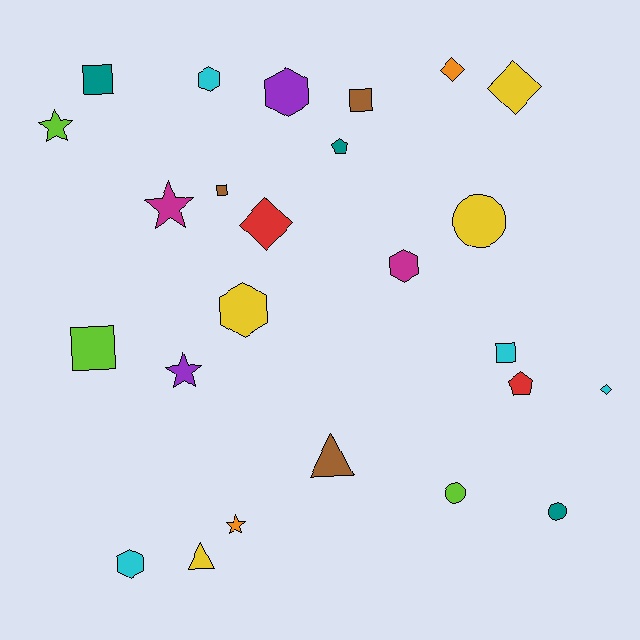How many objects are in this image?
There are 25 objects.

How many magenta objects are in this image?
There are 2 magenta objects.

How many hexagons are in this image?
There are 5 hexagons.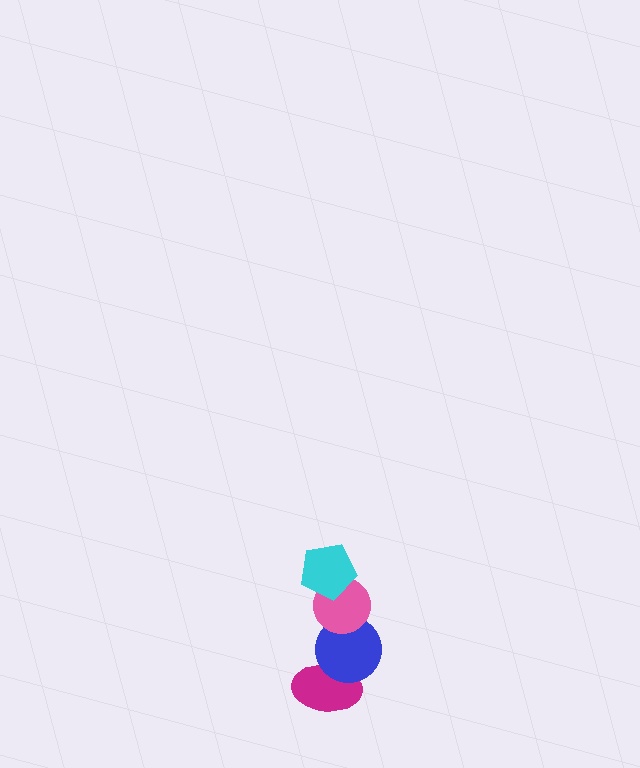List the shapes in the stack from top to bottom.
From top to bottom: the cyan pentagon, the pink circle, the blue circle, the magenta ellipse.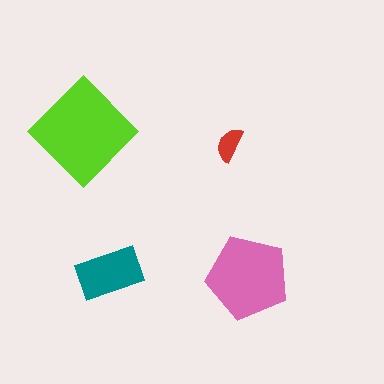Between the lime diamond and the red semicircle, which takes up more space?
The lime diamond.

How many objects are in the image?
There are 4 objects in the image.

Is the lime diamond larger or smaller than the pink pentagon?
Larger.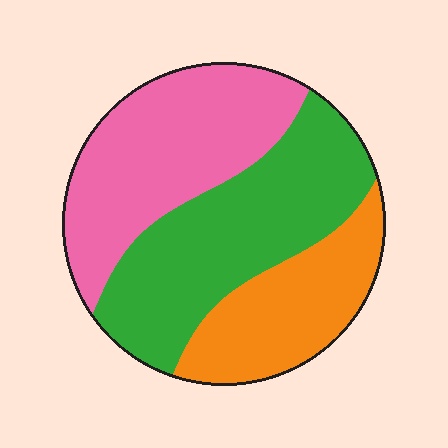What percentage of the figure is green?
Green takes up about two fifths (2/5) of the figure.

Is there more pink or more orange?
Pink.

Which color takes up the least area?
Orange, at roughly 25%.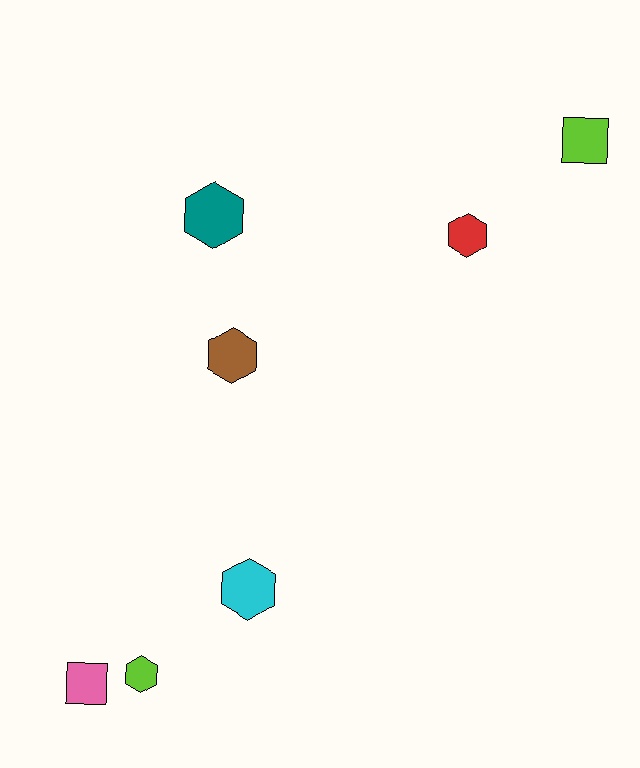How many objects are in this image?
There are 7 objects.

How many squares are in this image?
There are 2 squares.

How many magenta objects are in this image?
There are no magenta objects.